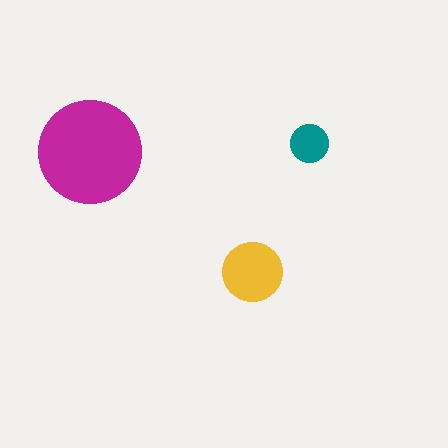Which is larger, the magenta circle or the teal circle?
The magenta one.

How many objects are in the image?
There are 3 objects in the image.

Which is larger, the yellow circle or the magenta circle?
The magenta one.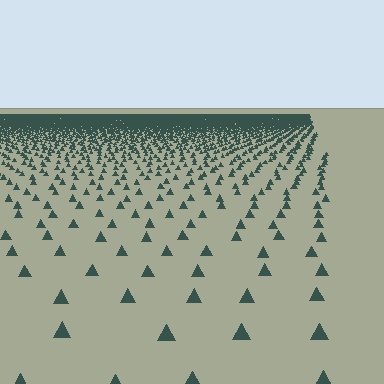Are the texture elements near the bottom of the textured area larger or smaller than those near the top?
Larger. Near the bottom, elements are closer to the viewer and appear at a bigger on-screen size.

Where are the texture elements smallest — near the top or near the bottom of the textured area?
Near the top.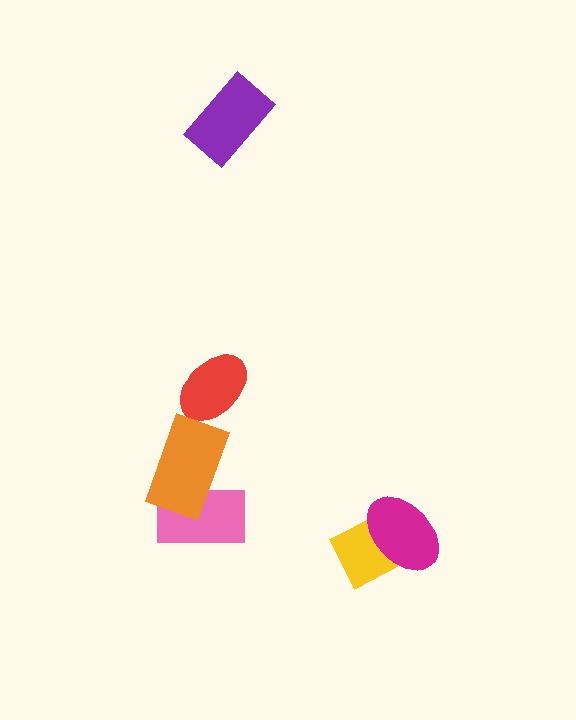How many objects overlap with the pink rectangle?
1 object overlaps with the pink rectangle.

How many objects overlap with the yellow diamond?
1 object overlaps with the yellow diamond.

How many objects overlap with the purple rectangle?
0 objects overlap with the purple rectangle.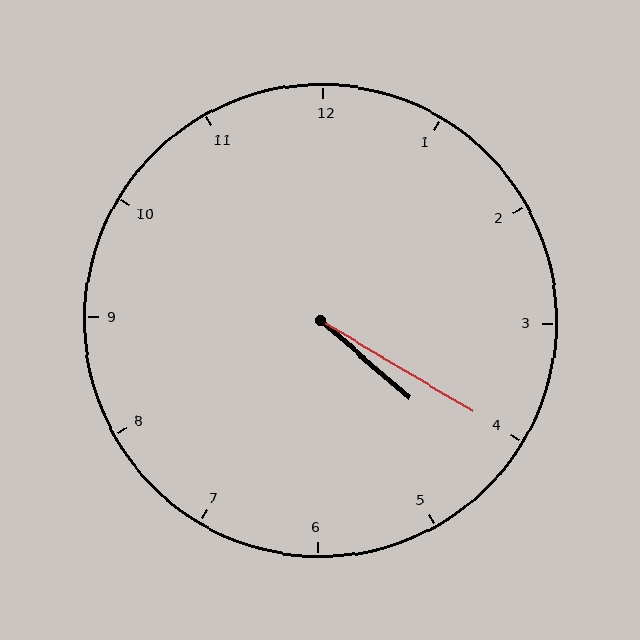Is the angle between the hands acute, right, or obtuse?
It is acute.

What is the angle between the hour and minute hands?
Approximately 10 degrees.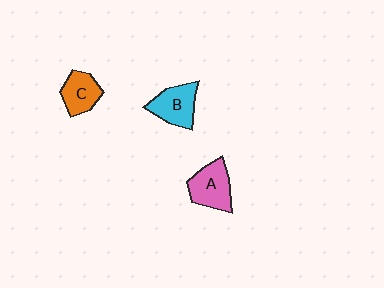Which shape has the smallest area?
Shape C (orange).